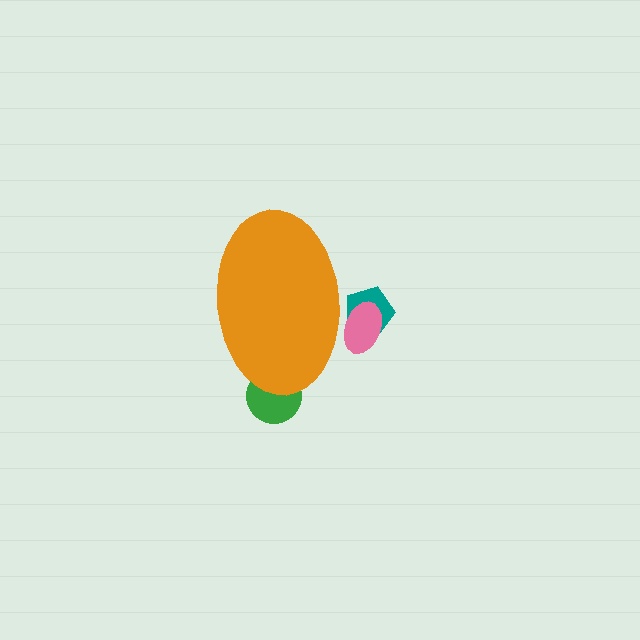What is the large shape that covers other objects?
An orange ellipse.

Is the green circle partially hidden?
Yes, the green circle is partially hidden behind the orange ellipse.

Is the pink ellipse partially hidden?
Yes, the pink ellipse is partially hidden behind the orange ellipse.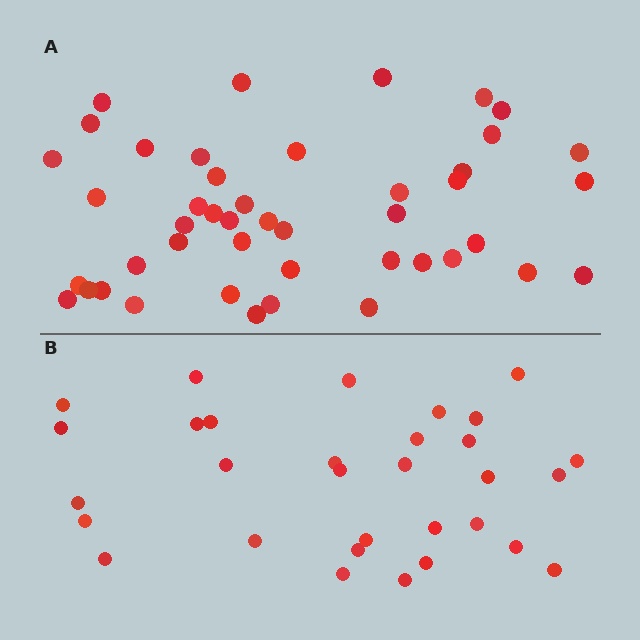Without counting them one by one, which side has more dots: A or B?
Region A (the top region) has more dots.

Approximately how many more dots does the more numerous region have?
Region A has approximately 15 more dots than region B.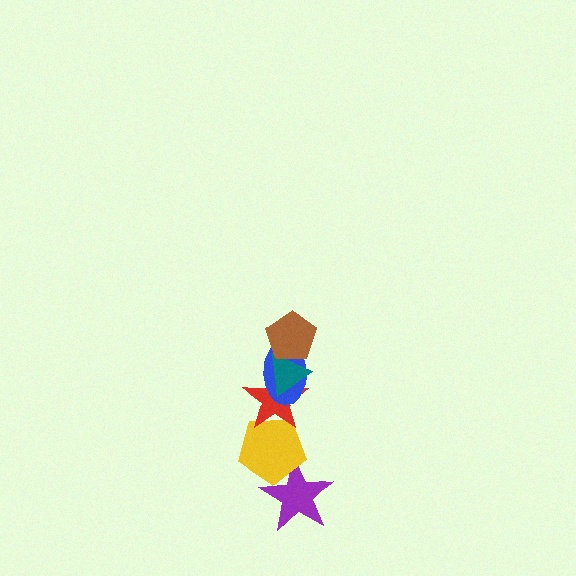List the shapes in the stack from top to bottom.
From top to bottom: the brown pentagon, the teal triangle, the blue ellipse, the red star, the yellow pentagon, the purple star.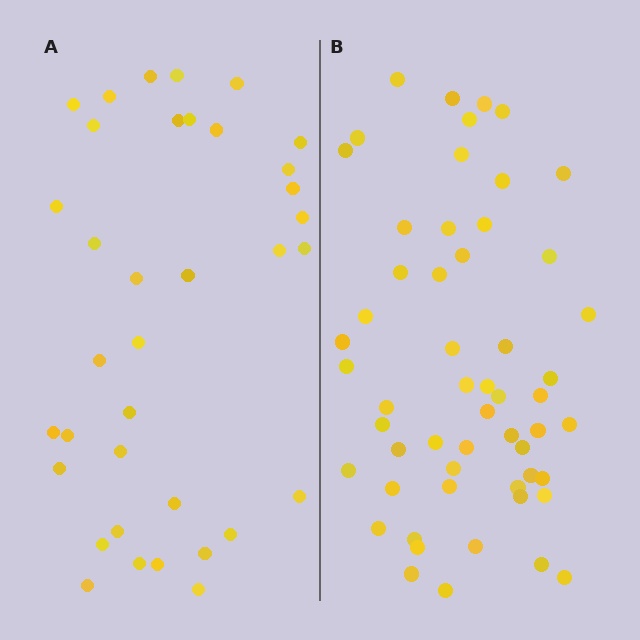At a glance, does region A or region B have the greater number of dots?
Region B (the right region) has more dots.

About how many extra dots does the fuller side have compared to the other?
Region B has approximately 20 more dots than region A.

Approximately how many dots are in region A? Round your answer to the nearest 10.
About 40 dots. (The exact count is 36, which rounds to 40.)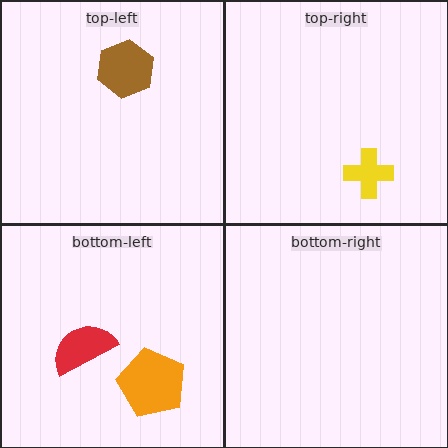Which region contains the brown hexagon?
The top-left region.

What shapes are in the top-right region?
The yellow cross.